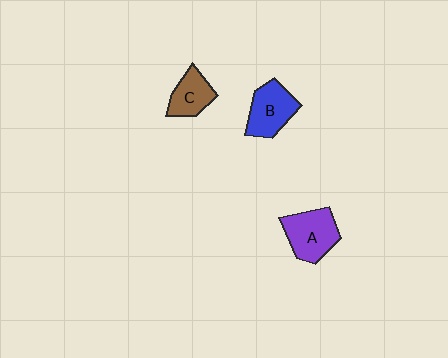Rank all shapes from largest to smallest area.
From largest to smallest: A (purple), B (blue), C (brown).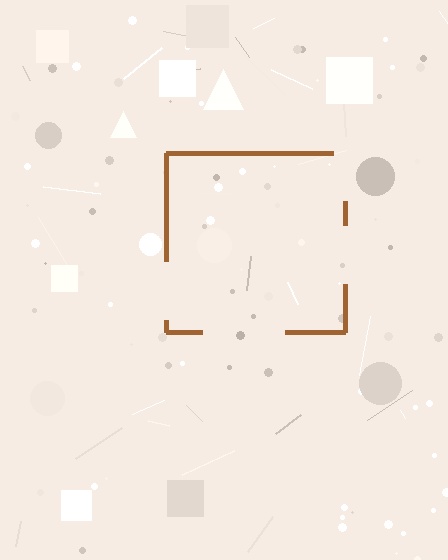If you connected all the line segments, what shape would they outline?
They would outline a square.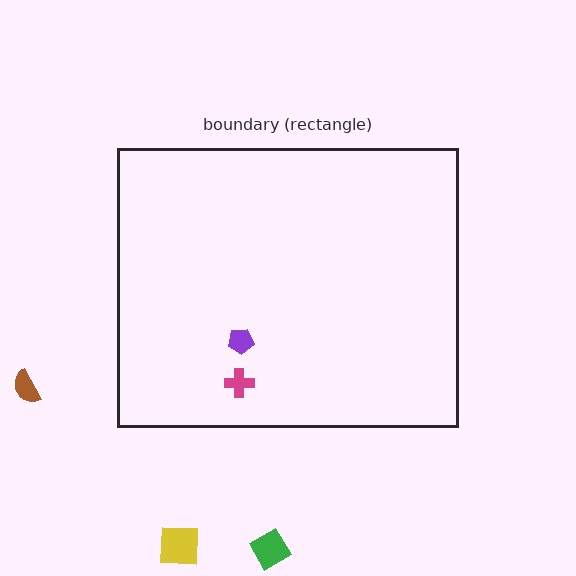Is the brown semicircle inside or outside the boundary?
Outside.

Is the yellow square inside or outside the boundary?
Outside.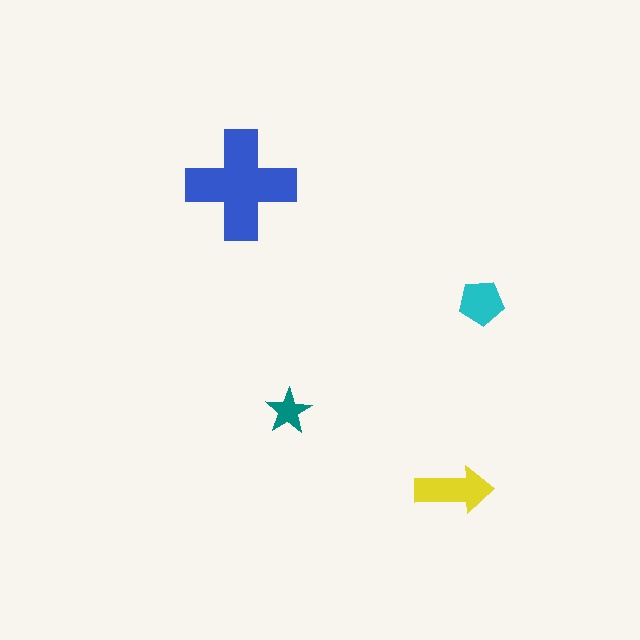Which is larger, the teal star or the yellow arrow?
The yellow arrow.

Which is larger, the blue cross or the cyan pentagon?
The blue cross.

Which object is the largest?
The blue cross.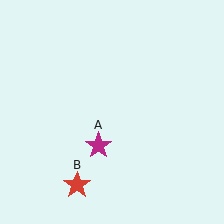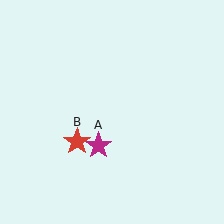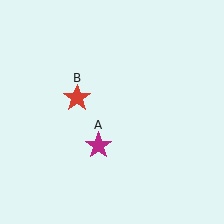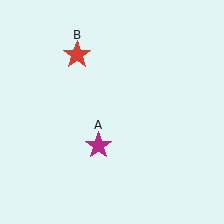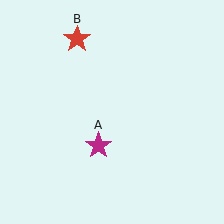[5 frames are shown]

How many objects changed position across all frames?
1 object changed position: red star (object B).